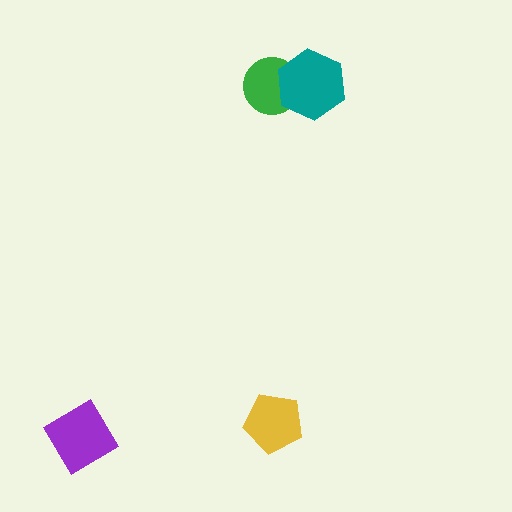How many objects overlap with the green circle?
1 object overlaps with the green circle.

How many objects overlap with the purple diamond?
0 objects overlap with the purple diamond.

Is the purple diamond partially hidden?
No, no other shape covers it.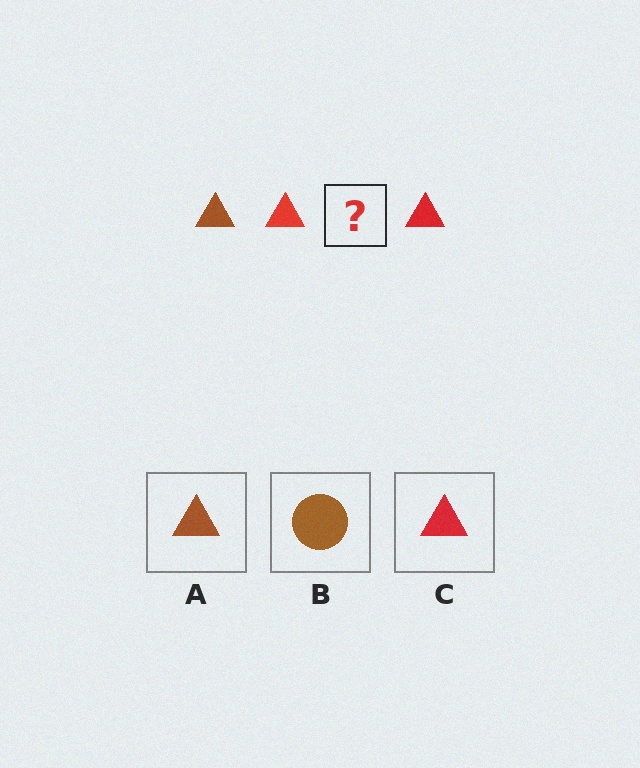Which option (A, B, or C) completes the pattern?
A.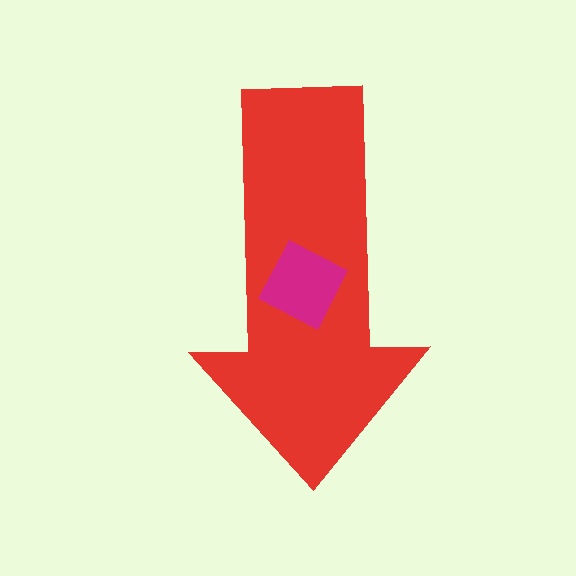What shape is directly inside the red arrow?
The magenta diamond.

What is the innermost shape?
The magenta diamond.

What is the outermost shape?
The red arrow.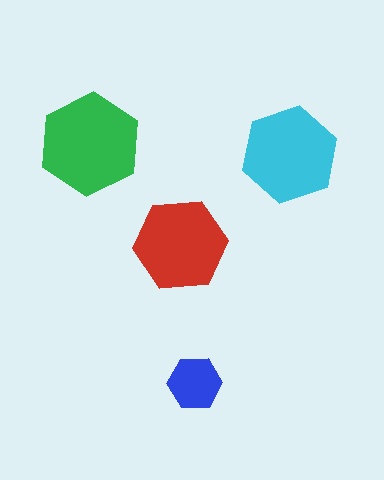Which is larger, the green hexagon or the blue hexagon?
The green one.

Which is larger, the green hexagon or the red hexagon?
The green one.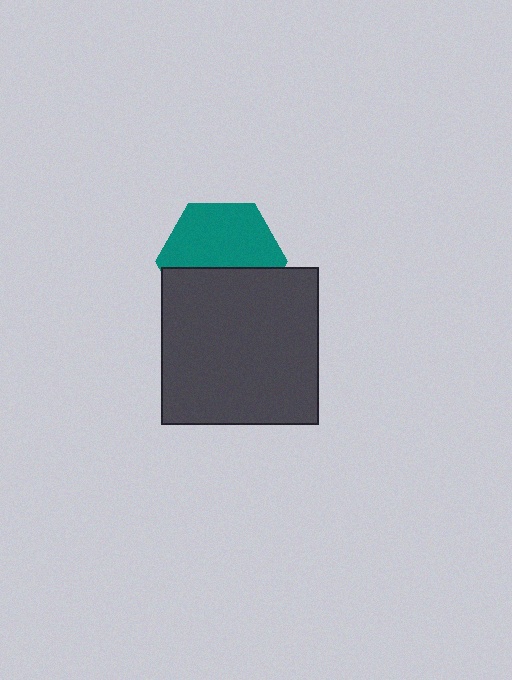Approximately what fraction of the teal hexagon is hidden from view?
Roughly 43% of the teal hexagon is hidden behind the dark gray square.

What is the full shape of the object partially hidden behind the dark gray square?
The partially hidden object is a teal hexagon.